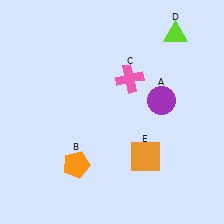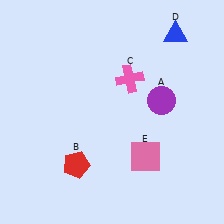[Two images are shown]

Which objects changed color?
B changed from orange to red. D changed from lime to blue. E changed from orange to pink.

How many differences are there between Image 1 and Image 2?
There are 3 differences between the two images.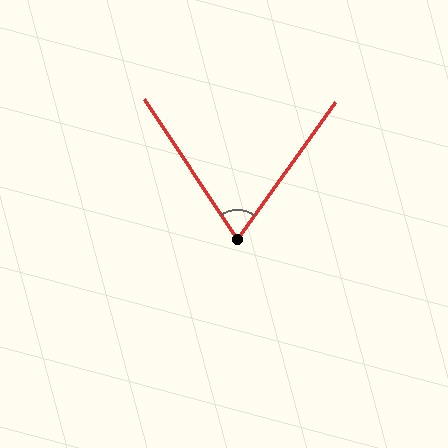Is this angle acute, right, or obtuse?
It is acute.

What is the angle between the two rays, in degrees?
Approximately 69 degrees.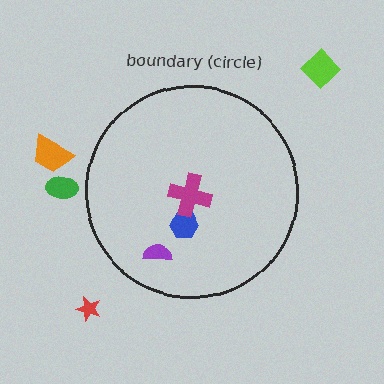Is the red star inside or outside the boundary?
Outside.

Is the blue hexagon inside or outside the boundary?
Inside.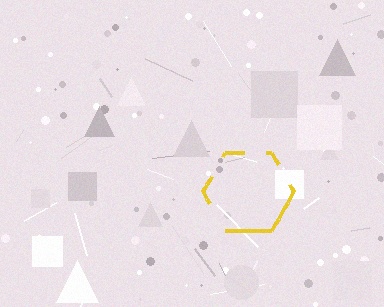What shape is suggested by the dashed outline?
The dashed outline suggests a hexagon.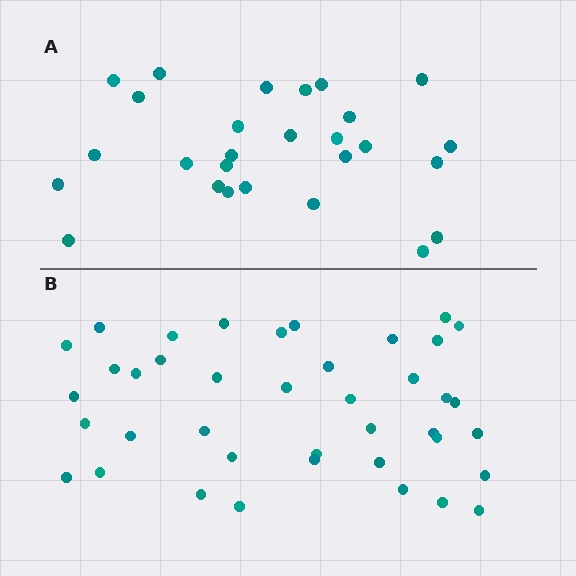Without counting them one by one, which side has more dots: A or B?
Region B (the bottom region) has more dots.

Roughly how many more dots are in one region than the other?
Region B has approximately 15 more dots than region A.